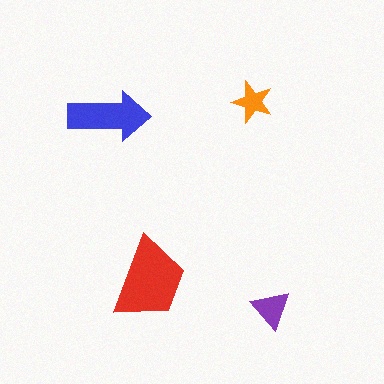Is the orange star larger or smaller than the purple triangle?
Smaller.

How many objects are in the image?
There are 4 objects in the image.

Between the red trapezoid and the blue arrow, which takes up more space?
The red trapezoid.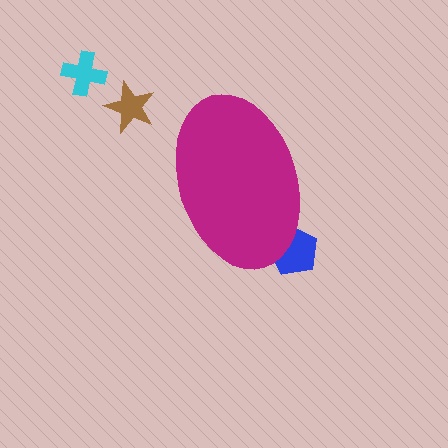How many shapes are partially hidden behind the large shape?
1 shape is partially hidden.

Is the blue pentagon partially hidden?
Yes, the blue pentagon is partially hidden behind the magenta ellipse.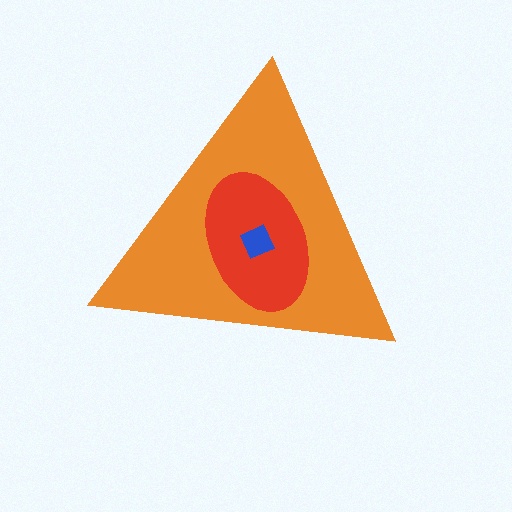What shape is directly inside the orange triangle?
The red ellipse.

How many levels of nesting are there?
3.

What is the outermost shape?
The orange triangle.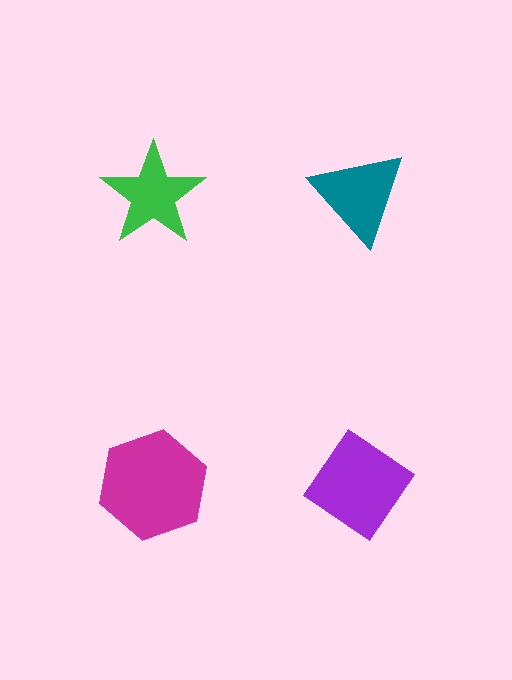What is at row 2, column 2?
A purple diamond.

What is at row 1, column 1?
A green star.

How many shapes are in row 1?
2 shapes.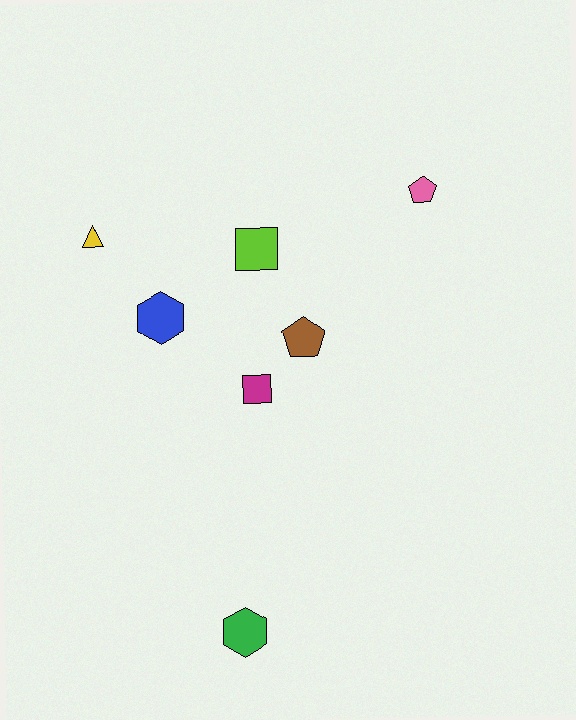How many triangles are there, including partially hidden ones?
There is 1 triangle.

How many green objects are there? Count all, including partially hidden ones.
There is 1 green object.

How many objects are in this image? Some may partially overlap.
There are 7 objects.